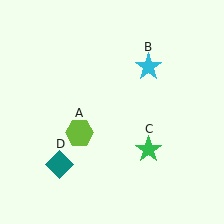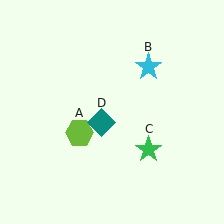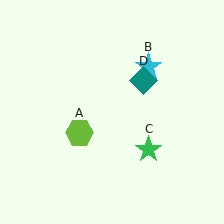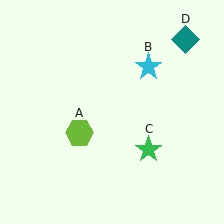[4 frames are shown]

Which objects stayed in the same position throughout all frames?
Lime hexagon (object A) and cyan star (object B) and green star (object C) remained stationary.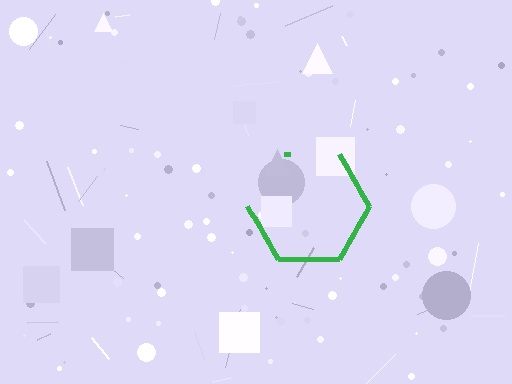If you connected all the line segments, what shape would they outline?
They would outline a hexagon.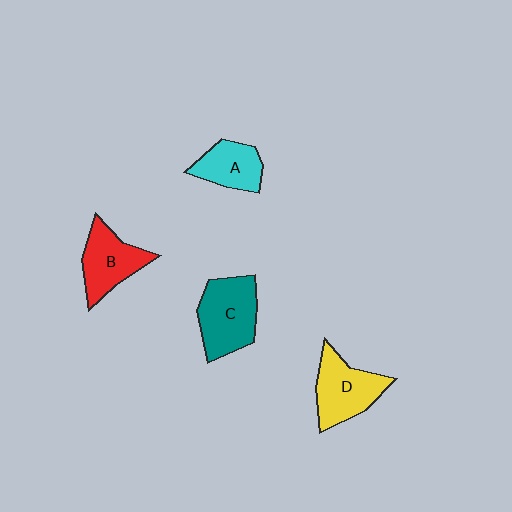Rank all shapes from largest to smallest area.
From largest to smallest: C (teal), D (yellow), B (red), A (cyan).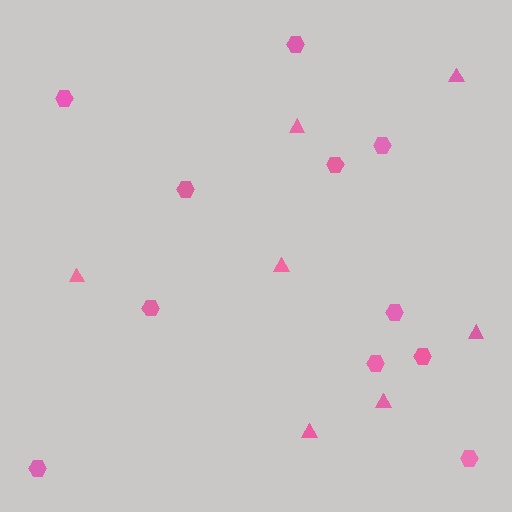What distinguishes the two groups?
There are 2 groups: one group of hexagons (11) and one group of triangles (7).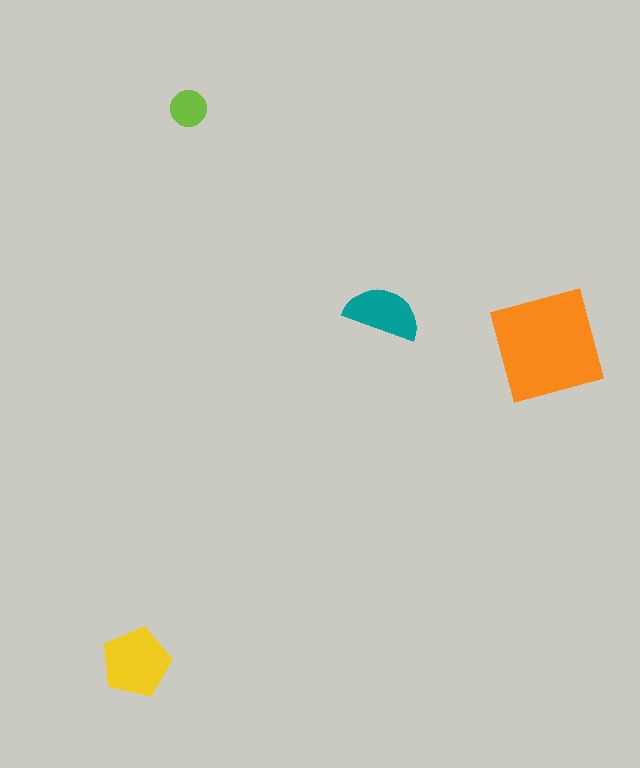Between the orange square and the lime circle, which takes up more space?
The orange square.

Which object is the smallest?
The lime circle.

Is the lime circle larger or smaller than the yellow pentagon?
Smaller.